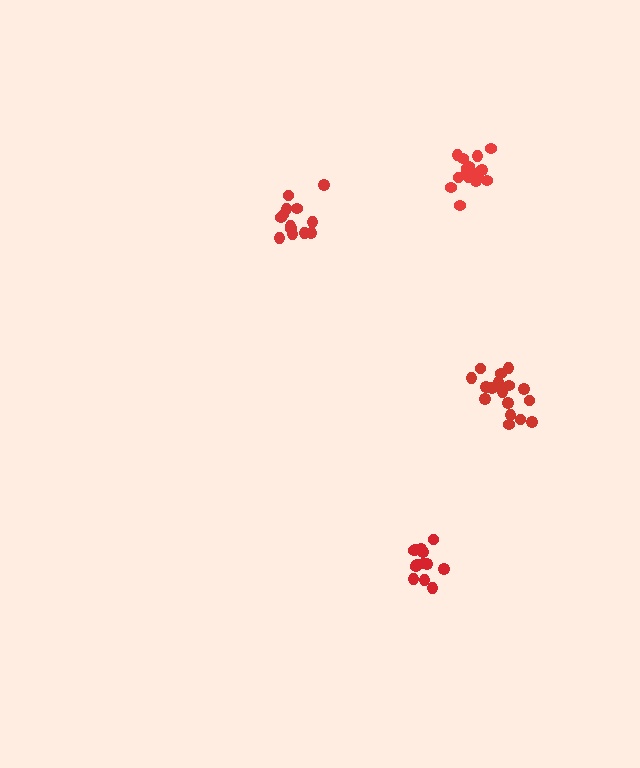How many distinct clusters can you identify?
There are 4 distinct clusters.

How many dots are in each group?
Group 1: 13 dots, Group 2: 17 dots, Group 3: 15 dots, Group 4: 13 dots (58 total).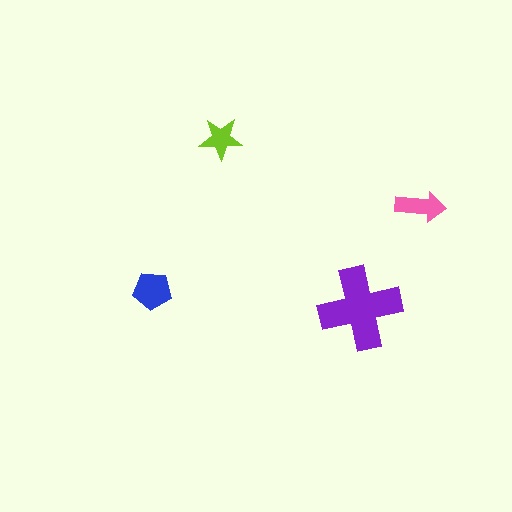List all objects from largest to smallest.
The purple cross, the blue pentagon, the pink arrow, the lime star.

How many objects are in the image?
There are 4 objects in the image.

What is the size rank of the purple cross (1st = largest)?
1st.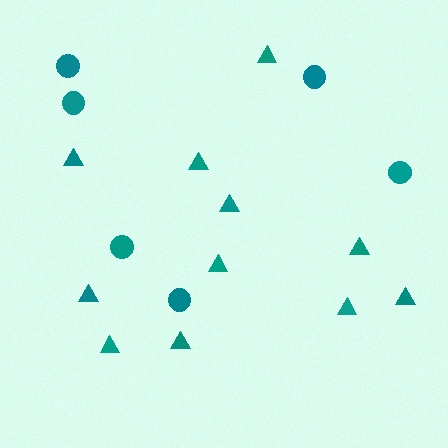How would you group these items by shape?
There are 2 groups: one group of triangles (11) and one group of circles (6).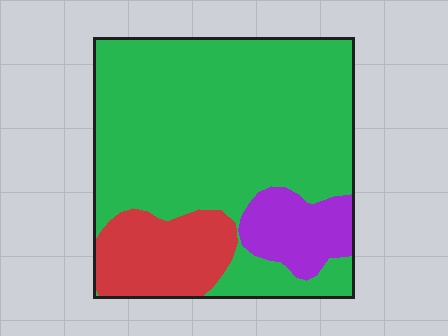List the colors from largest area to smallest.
From largest to smallest: green, red, purple.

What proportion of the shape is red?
Red takes up about one sixth (1/6) of the shape.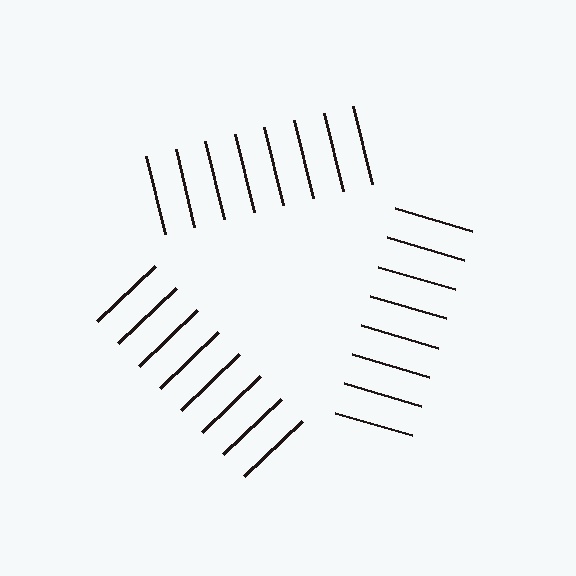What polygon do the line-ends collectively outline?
An illusory triangle — the line segments terminate on its edges but no continuous stroke is drawn.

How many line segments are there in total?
24 — 8 along each of the 3 edges.